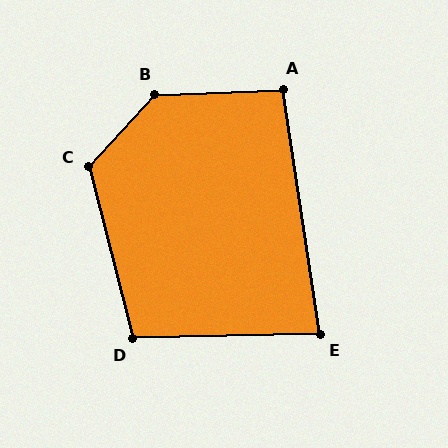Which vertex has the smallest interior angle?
E, at approximately 83 degrees.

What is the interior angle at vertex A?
Approximately 97 degrees (obtuse).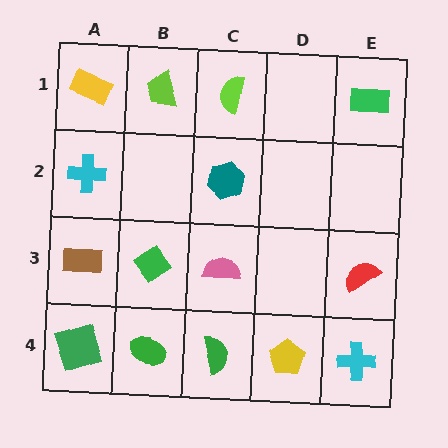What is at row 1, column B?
A lime trapezoid.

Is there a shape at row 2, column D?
No, that cell is empty.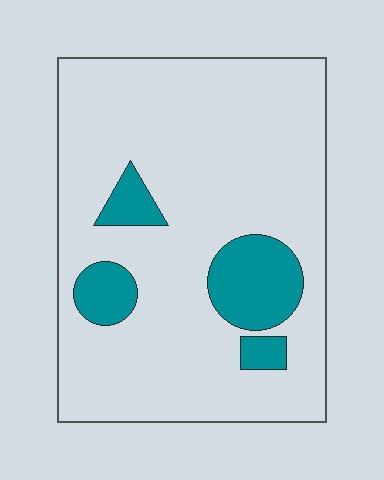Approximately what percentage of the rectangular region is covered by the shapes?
Approximately 15%.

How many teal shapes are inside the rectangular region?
4.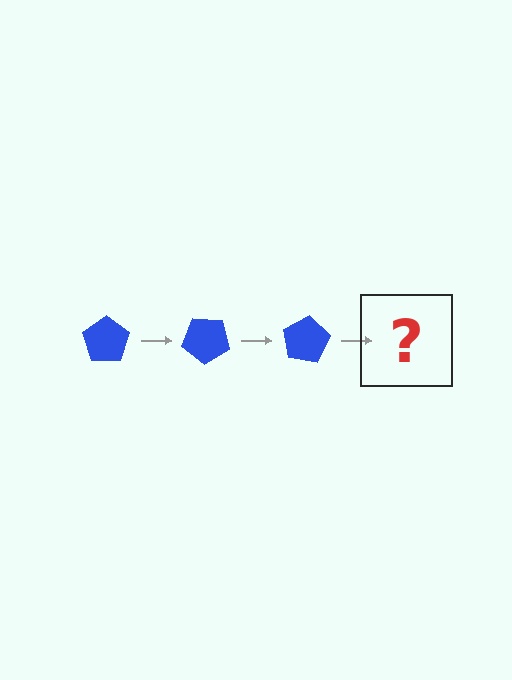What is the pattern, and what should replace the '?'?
The pattern is that the pentagon rotates 40 degrees each step. The '?' should be a blue pentagon rotated 120 degrees.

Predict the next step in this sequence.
The next step is a blue pentagon rotated 120 degrees.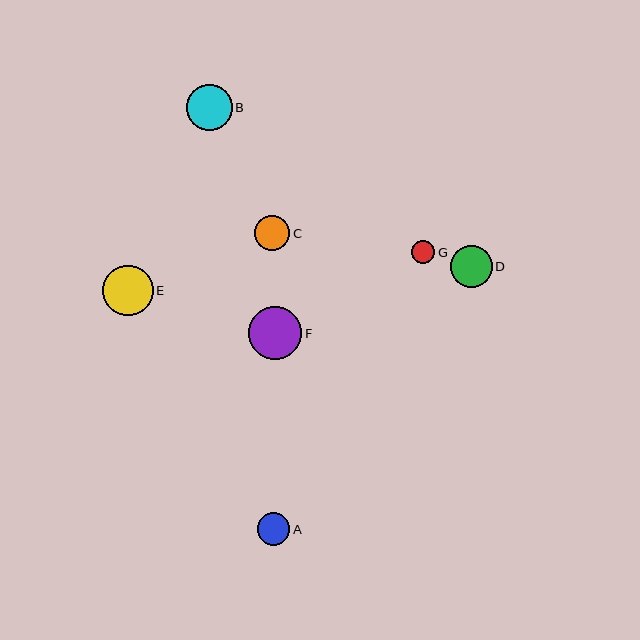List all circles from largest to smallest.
From largest to smallest: F, E, B, D, C, A, G.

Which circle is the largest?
Circle F is the largest with a size of approximately 54 pixels.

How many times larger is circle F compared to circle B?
Circle F is approximately 1.2 times the size of circle B.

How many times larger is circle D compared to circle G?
Circle D is approximately 1.8 times the size of circle G.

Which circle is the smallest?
Circle G is the smallest with a size of approximately 23 pixels.